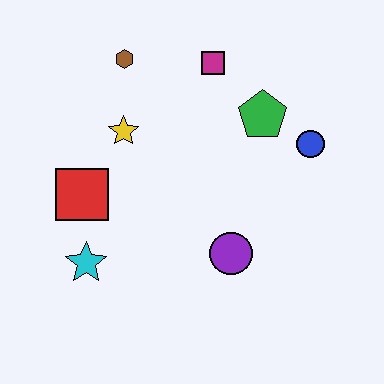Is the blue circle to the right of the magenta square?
Yes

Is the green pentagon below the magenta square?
Yes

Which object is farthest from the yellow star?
The blue circle is farthest from the yellow star.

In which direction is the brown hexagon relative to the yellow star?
The brown hexagon is above the yellow star.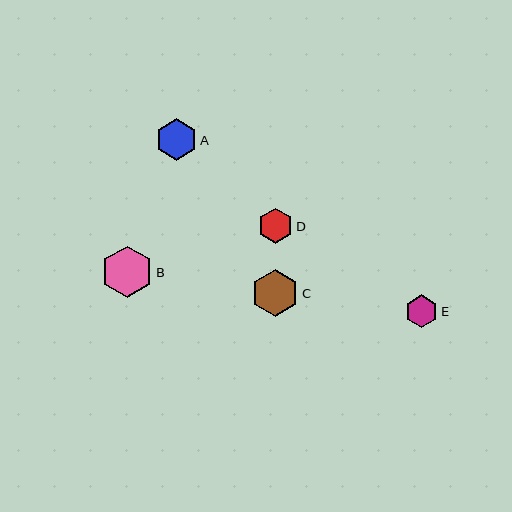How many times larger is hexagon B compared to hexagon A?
Hexagon B is approximately 1.2 times the size of hexagon A.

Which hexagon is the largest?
Hexagon B is the largest with a size of approximately 52 pixels.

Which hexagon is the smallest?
Hexagon E is the smallest with a size of approximately 32 pixels.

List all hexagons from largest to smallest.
From largest to smallest: B, C, A, D, E.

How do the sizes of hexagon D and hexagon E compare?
Hexagon D and hexagon E are approximately the same size.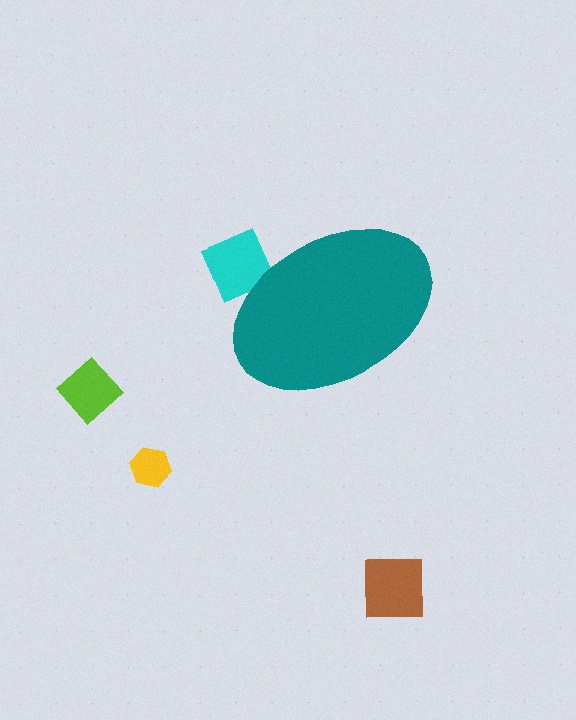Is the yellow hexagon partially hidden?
No, the yellow hexagon is fully visible.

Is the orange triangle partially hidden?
Yes, the orange triangle is partially hidden behind the teal ellipse.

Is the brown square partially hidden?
No, the brown square is fully visible.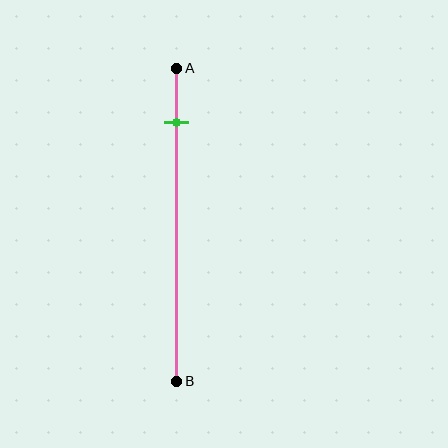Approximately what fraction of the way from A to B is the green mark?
The green mark is approximately 15% of the way from A to B.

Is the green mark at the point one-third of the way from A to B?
No, the mark is at about 15% from A, not at the 33% one-third point.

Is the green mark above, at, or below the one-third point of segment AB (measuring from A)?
The green mark is above the one-third point of segment AB.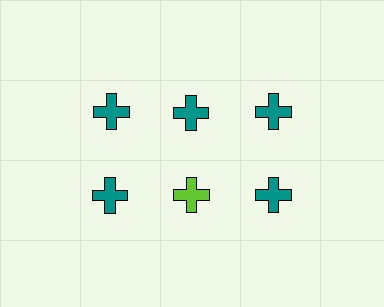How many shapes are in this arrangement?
There are 6 shapes arranged in a grid pattern.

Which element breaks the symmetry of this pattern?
The lime cross in the second row, second from left column breaks the symmetry. All other shapes are teal crosses.